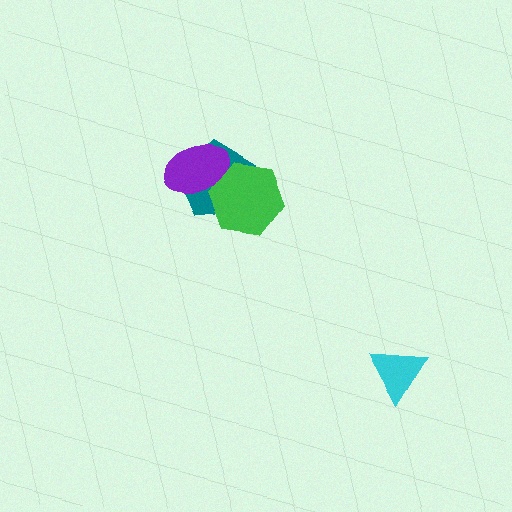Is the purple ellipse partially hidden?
Yes, it is partially covered by another shape.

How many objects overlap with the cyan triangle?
0 objects overlap with the cyan triangle.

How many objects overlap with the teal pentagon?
2 objects overlap with the teal pentagon.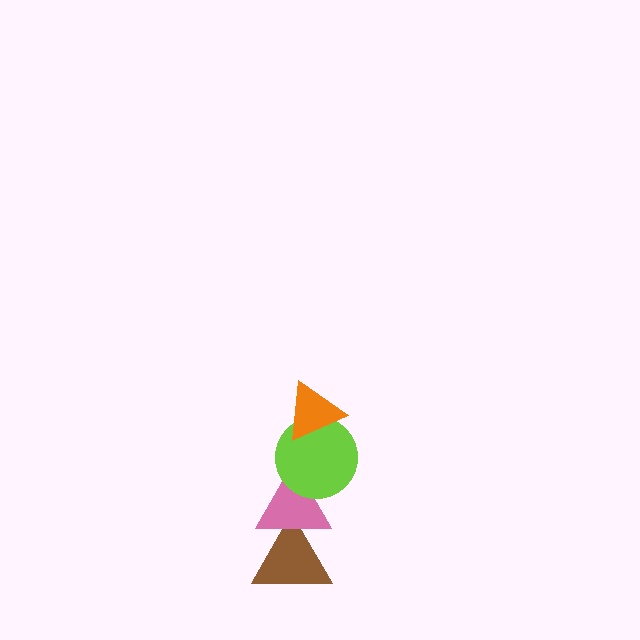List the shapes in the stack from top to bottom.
From top to bottom: the orange triangle, the lime circle, the pink triangle, the brown triangle.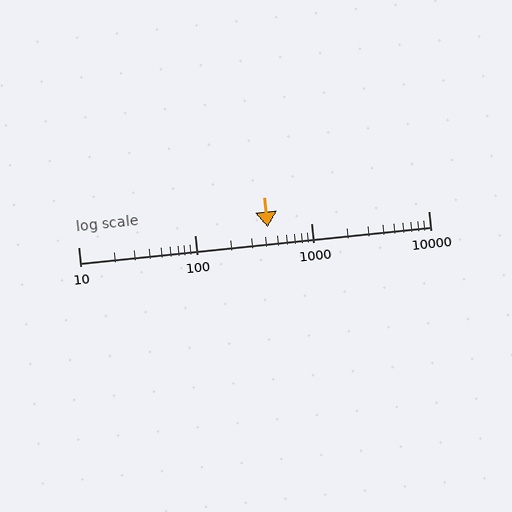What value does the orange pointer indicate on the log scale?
The pointer indicates approximately 420.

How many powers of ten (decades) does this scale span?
The scale spans 3 decades, from 10 to 10000.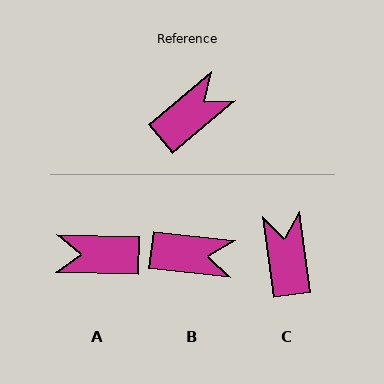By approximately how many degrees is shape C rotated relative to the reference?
Approximately 58 degrees counter-clockwise.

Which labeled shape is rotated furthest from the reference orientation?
A, about 139 degrees away.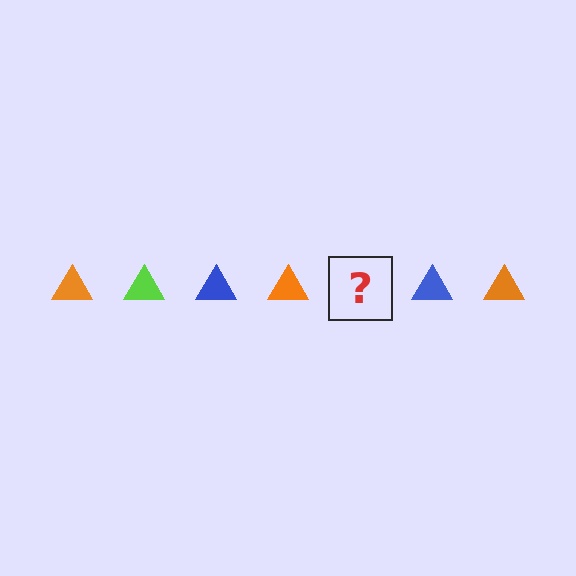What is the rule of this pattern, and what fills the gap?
The rule is that the pattern cycles through orange, lime, blue triangles. The gap should be filled with a lime triangle.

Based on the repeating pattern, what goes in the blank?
The blank should be a lime triangle.